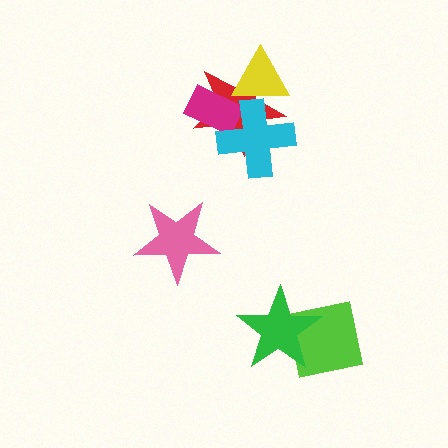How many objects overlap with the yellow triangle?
2 objects overlap with the yellow triangle.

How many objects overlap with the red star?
3 objects overlap with the red star.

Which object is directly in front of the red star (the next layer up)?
The magenta rectangle is directly in front of the red star.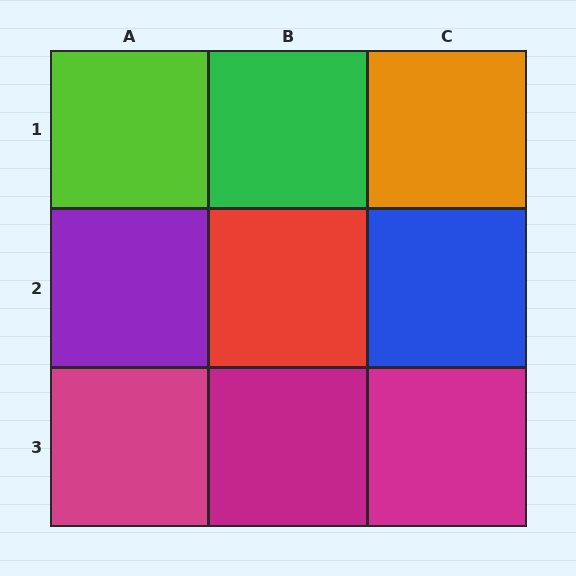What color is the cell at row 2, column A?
Purple.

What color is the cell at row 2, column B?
Red.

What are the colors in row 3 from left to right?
Magenta, magenta, magenta.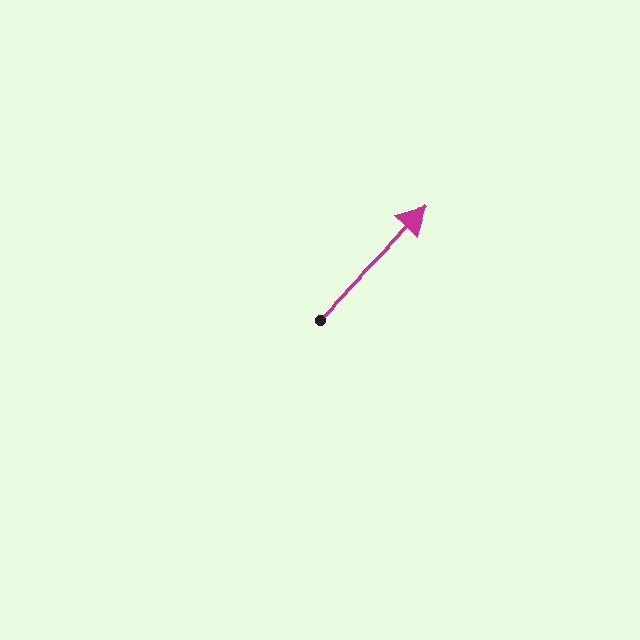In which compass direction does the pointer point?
Northeast.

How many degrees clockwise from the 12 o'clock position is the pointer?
Approximately 45 degrees.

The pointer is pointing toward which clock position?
Roughly 1 o'clock.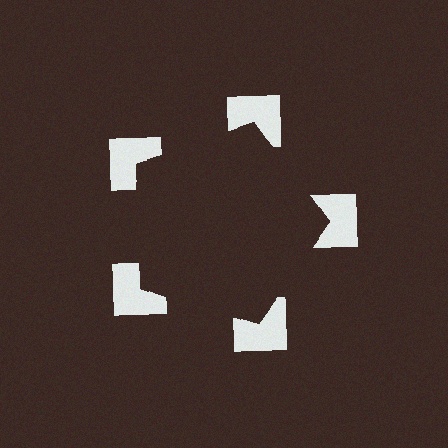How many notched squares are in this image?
There are 5 — one at each vertex of the illusory pentagon.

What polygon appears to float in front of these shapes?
An illusory pentagon — its edges are inferred from the aligned wedge cuts in the notched squares, not physically drawn.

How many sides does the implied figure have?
5 sides.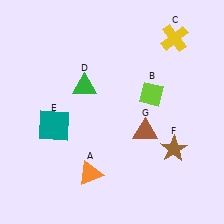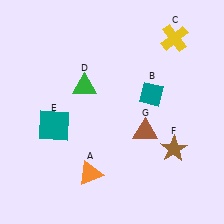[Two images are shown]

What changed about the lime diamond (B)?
In Image 1, B is lime. In Image 2, it changed to teal.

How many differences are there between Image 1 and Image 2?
There is 1 difference between the two images.